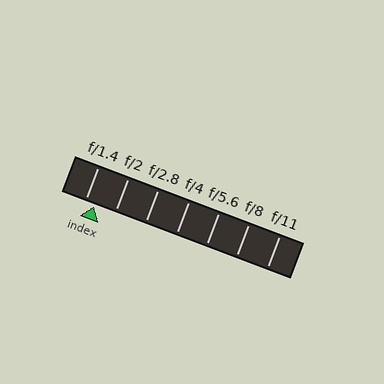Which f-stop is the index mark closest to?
The index mark is closest to f/1.4.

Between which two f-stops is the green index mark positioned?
The index mark is between f/1.4 and f/2.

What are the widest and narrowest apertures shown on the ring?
The widest aperture shown is f/1.4 and the narrowest is f/11.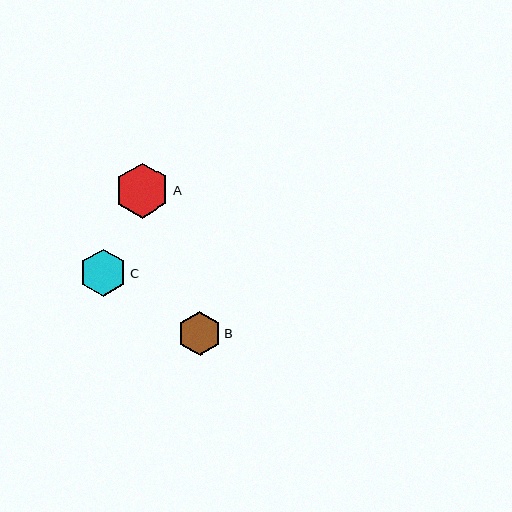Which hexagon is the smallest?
Hexagon B is the smallest with a size of approximately 44 pixels.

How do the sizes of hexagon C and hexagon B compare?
Hexagon C and hexagon B are approximately the same size.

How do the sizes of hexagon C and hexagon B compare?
Hexagon C and hexagon B are approximately the same size.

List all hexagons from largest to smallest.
From largest to smallest: A, C, B.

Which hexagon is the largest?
Hexagon A is the largest with a size of approximately 55 pixels.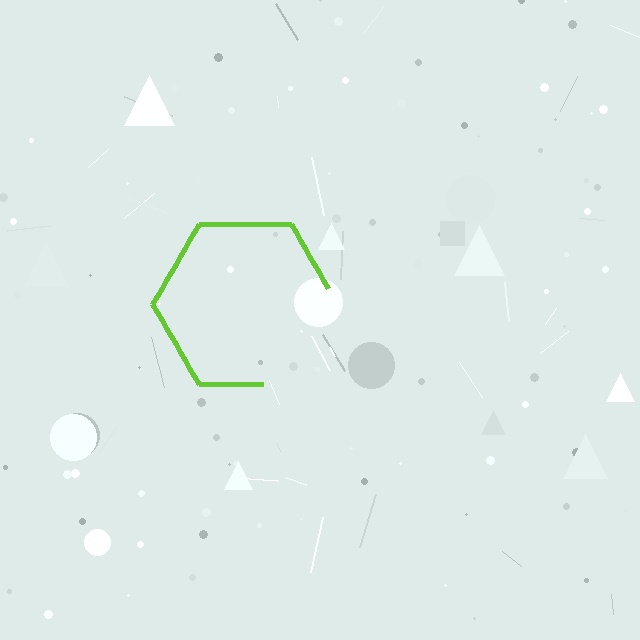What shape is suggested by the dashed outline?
The dashed outline suggests a hexagon.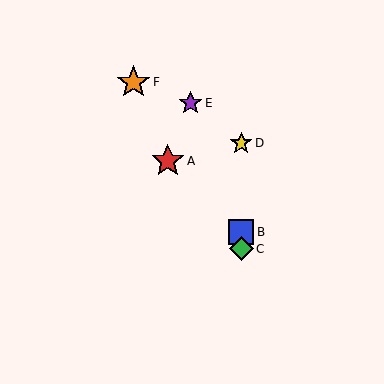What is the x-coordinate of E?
Object E is at x≈191.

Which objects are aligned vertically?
Objects B, C, D are aligned vertically.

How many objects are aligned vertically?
3 objects (B, C, D) are aligned vertically.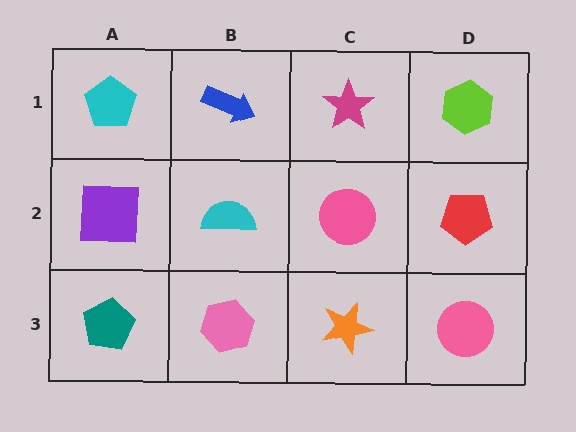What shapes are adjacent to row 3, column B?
A cyan semicircle (row 2, column B), a teal pentagon (row 3, column A), an orange star (row 3, column C).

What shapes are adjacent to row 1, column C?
A pink circle (row 2, column C), a blue arrow (row 1, column B), a lime hexagon (row 1, column D).